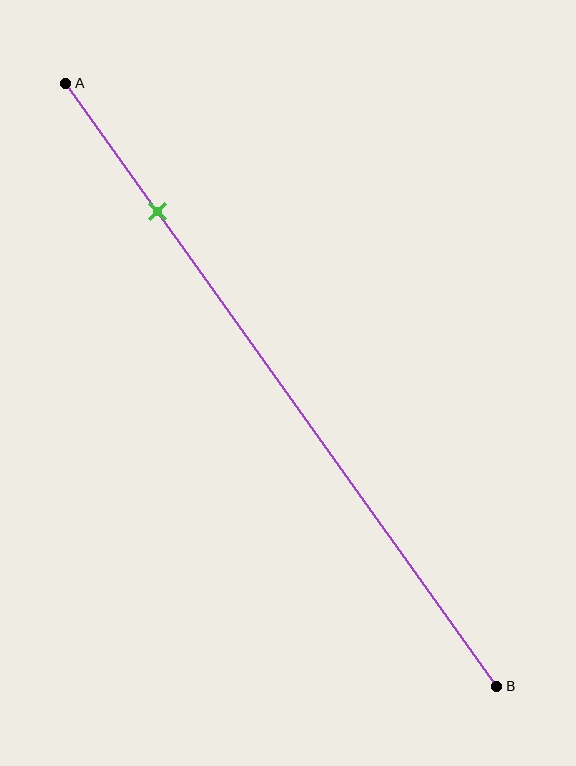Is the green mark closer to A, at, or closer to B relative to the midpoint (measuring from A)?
The green mark is closer to point A than the midpoint of segment AB.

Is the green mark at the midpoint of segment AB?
No, the mark is at about 20% from A, not at the 50% midpoint.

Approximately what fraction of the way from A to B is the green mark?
The green mark is approximately 20% of the way from A to B.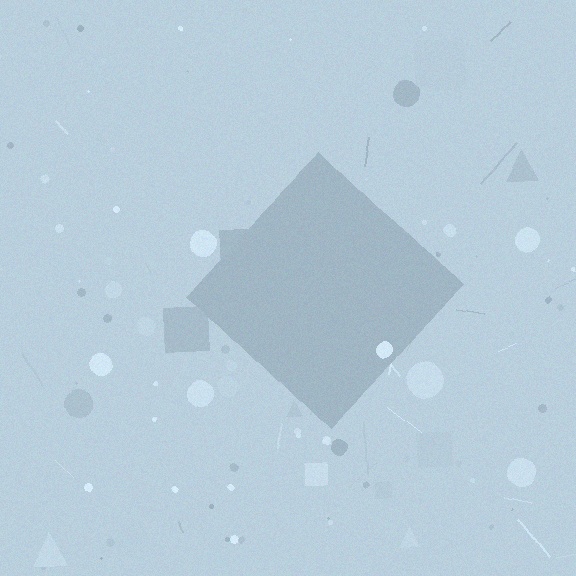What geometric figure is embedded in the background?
A diamond is embedded in the background.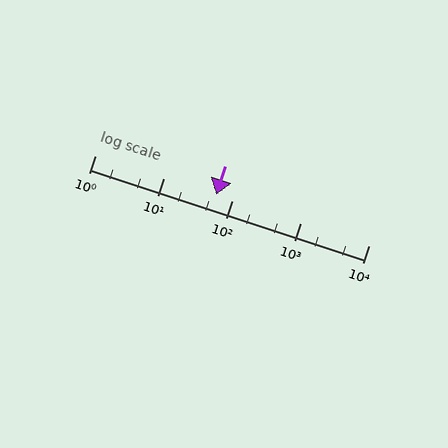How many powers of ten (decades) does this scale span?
The scale spans 4 decades, from 1 to 10000.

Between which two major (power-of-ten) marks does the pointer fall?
The pointer is between 10 and 100.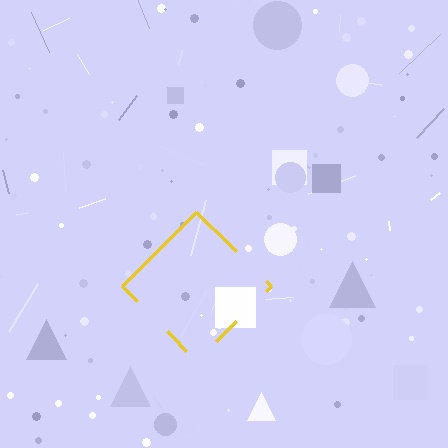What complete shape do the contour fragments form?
The contour fragments form a diamond.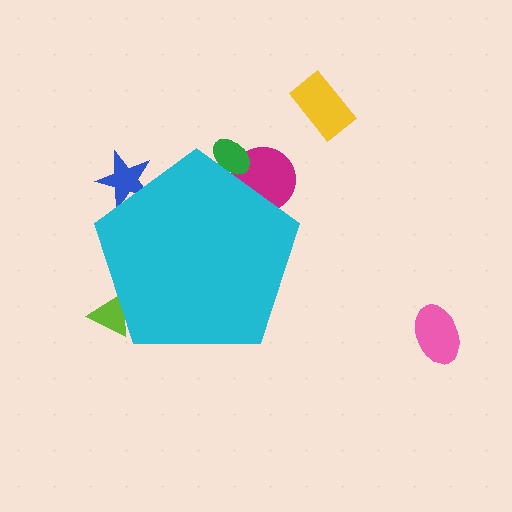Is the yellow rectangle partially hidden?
No, the yellow rectangle is fully visible.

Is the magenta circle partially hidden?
Yes, the magenta circle is partially hidden behind the cyan pentagon.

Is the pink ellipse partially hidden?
No, the pink ellipse is fully visible.